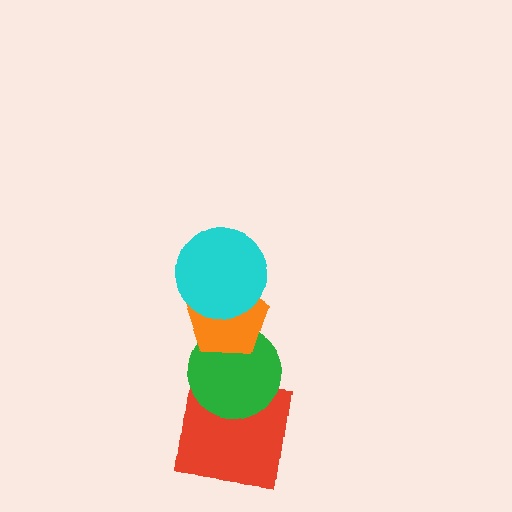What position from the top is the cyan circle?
The cyan circle is 1st from the top.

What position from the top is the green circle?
The green circle is 3rd from the top.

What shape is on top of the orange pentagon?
The cyan circle is on top of the orange pentagon.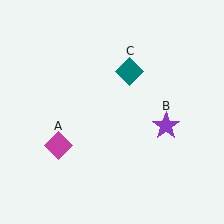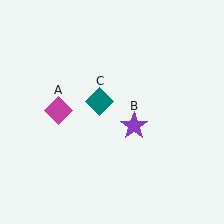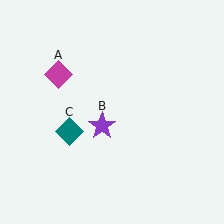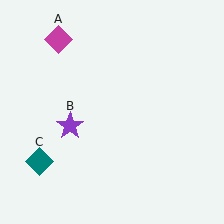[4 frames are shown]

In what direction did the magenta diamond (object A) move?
The magenta diamond (object A) moved up.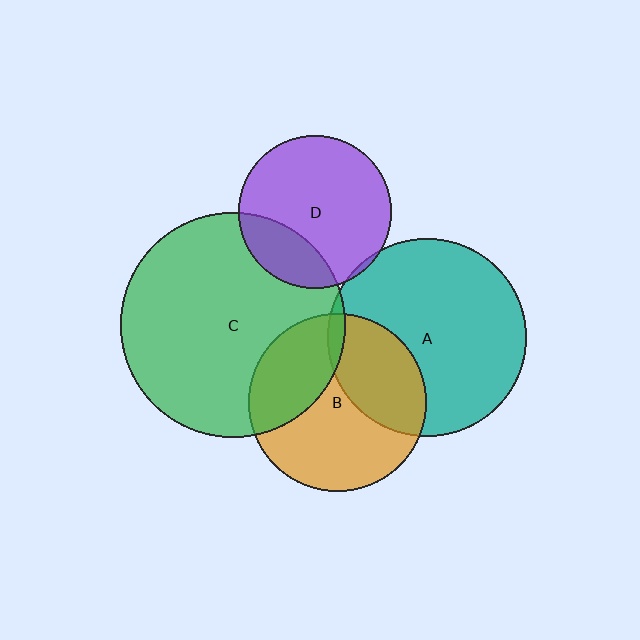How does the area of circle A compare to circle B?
Approximately 1.2 times.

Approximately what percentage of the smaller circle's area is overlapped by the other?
Approximately 30%.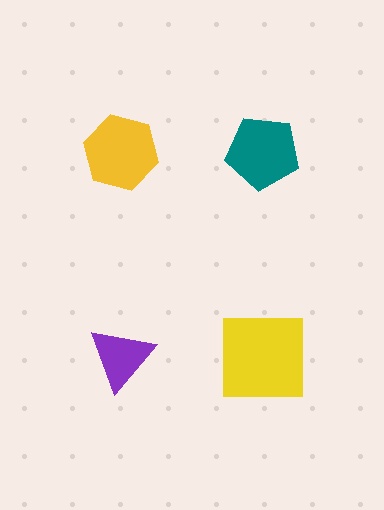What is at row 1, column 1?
A yellow hexagon.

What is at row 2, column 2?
A yellow square.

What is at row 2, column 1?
A purple triangle.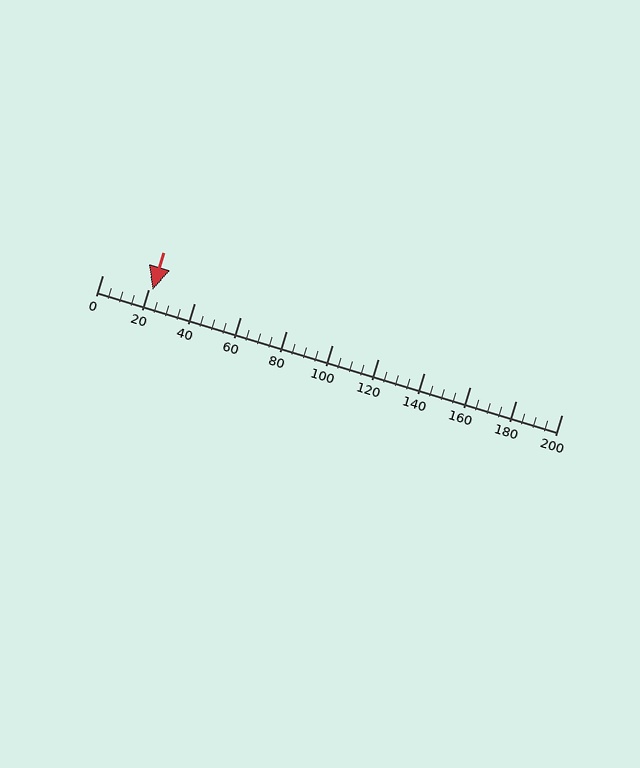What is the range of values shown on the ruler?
The ruler shows values from 0 to 200.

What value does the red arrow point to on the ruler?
The red arrow points to approximately 22.